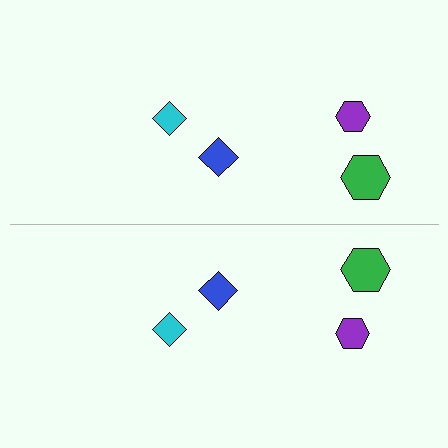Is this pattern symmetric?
Yes, this pattern has bilateral (reflection) symmetry.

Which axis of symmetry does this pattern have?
The pattern has a horizontal axis of symmetry running through the center of the image.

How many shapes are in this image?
There are 8 shapes in this image.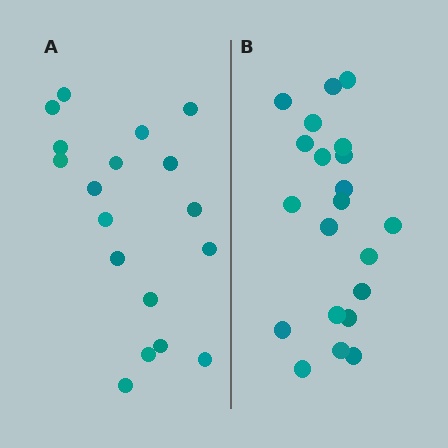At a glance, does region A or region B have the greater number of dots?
Region B (the right region) has more dots.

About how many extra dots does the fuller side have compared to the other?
Region B has just a few more — roughly 2 or 3 more dots than region A.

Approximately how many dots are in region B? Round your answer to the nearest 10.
About 20 dots. (The exact count is 21, which rounds to 20.)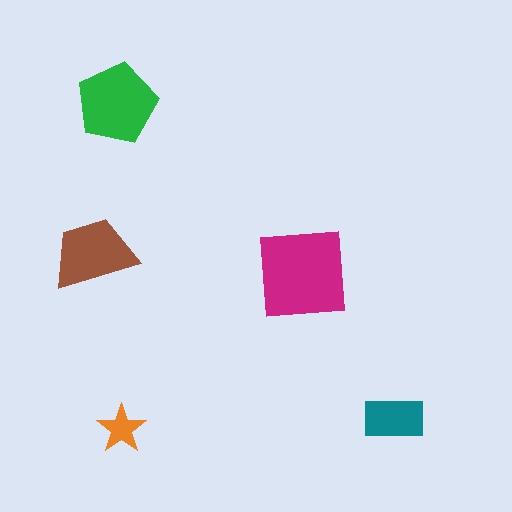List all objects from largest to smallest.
The magenta square, the green pentagon, the brown trapezoid, the teal rectangle, the orange star.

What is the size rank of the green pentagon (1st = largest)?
2nd.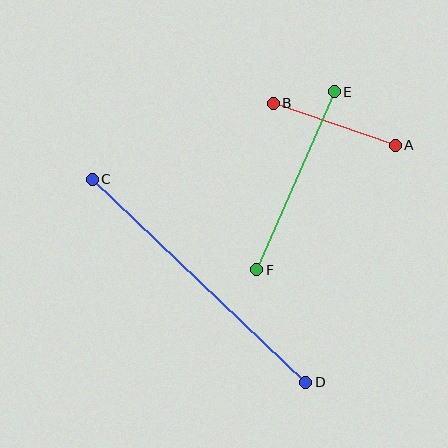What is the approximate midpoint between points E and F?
The midpoint is at approximately (295, 181) pixels.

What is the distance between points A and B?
The distance is approximately 129 pixels.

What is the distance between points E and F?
The distance is approximately 194 pixels.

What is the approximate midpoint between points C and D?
The midpoint is at approximately (199, 281) pixels.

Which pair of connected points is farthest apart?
Points C and D are farthest apart.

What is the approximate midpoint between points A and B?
The midpoint is at approximately (334, 124) pixels.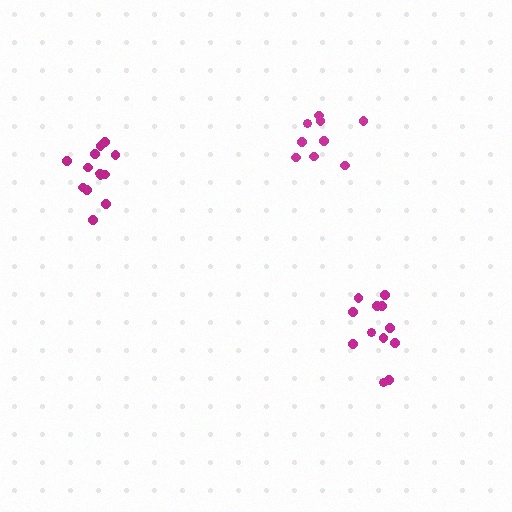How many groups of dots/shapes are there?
There are 3 groups.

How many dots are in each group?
Group 1: 12 dots, Group 2: 9 dots, Group 3: 13 dots (34 total).